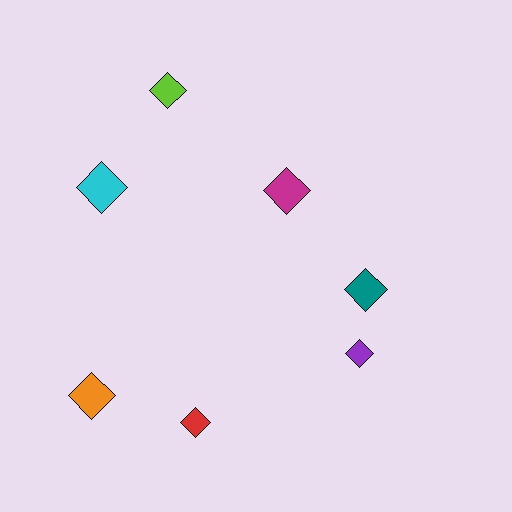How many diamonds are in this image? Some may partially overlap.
There are 7 diamonds.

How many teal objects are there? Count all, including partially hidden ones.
There is 1 teal object.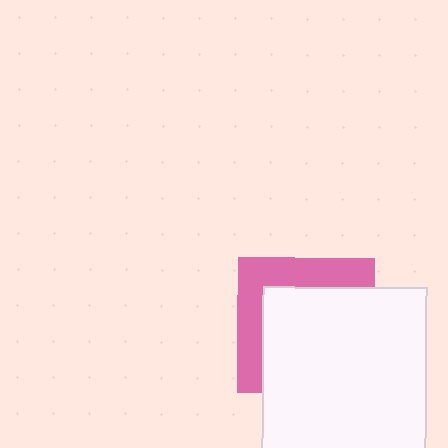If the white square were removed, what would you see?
You would see the complete pink square.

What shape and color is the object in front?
The object in front is a white square.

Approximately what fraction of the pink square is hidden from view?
Roughly 64% of the pink square is hidden behind the white square.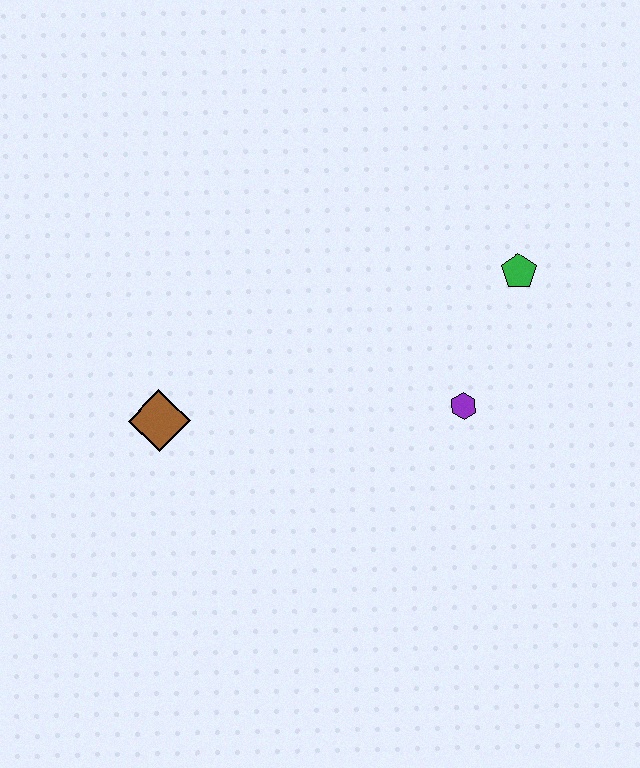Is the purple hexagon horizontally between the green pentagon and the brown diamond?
Yes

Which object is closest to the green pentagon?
The purple hexagon is closest to the green pentagon.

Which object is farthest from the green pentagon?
The brown diamond is farthest from the green pentagon.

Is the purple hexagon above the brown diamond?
Yes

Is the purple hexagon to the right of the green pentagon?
No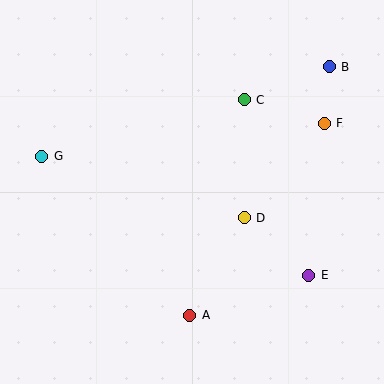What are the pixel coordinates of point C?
Point C is at (244, 100).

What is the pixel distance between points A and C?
The distance between A and C is 222 pixels.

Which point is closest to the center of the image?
Point D at (244, 218) is closest to the center.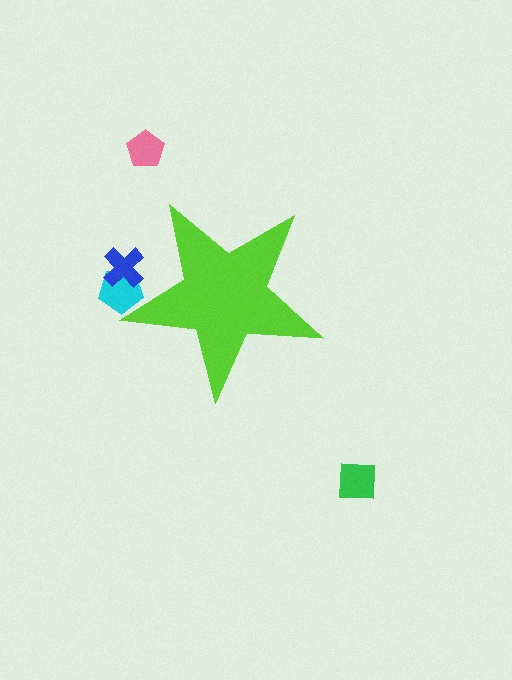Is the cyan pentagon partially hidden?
Yes, the cyan pentagon is partially hidden behind the lime star.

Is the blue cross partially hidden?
Yes, the blue cross is partially hidden behind the lime star.